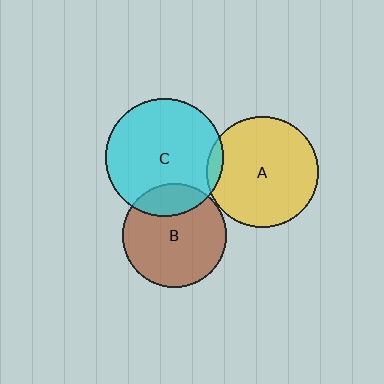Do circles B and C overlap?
Yes.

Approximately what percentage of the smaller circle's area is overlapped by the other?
Approximately 20%.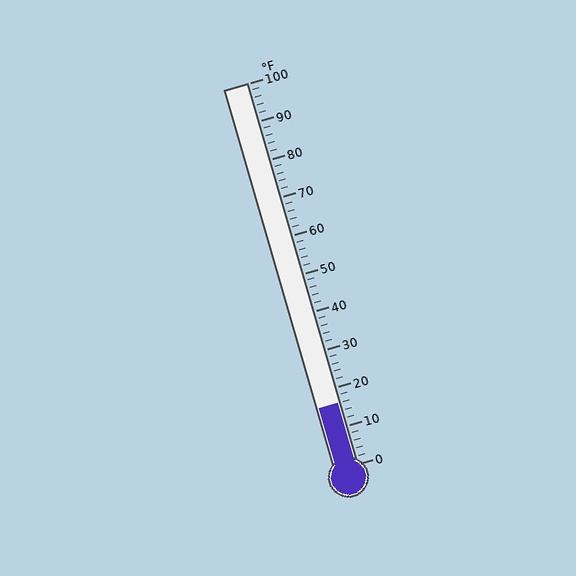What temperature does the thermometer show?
The thermometer shows approximately 16°F.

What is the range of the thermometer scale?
The thermometer scale ranges from 0°F to 100°F.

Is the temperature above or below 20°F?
The temperature is below 20°F.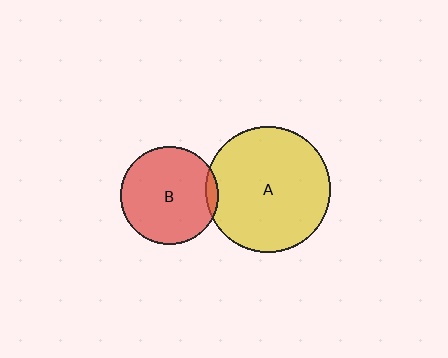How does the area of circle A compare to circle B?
Approximately 1.6 times.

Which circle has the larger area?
Circle A (yellow).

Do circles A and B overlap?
Yes.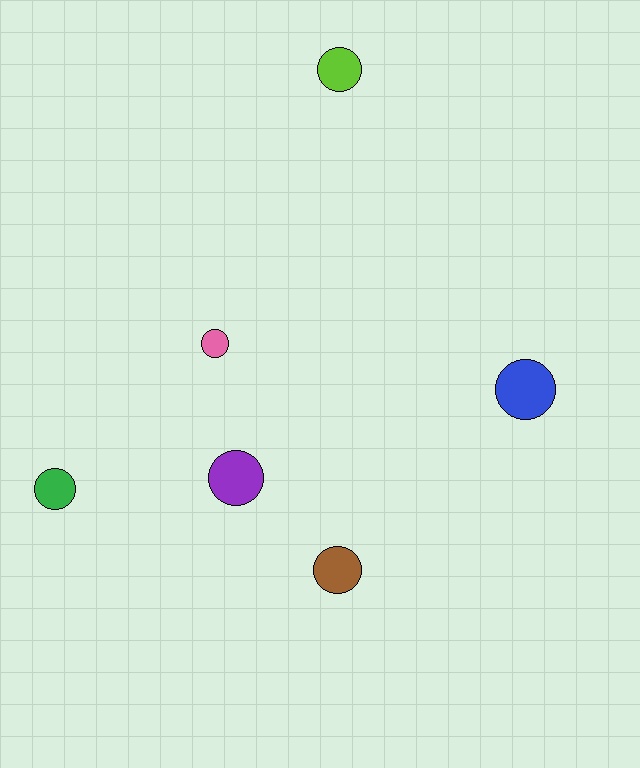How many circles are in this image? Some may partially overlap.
There are 6 circles.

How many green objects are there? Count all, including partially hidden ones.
There is 1 green object.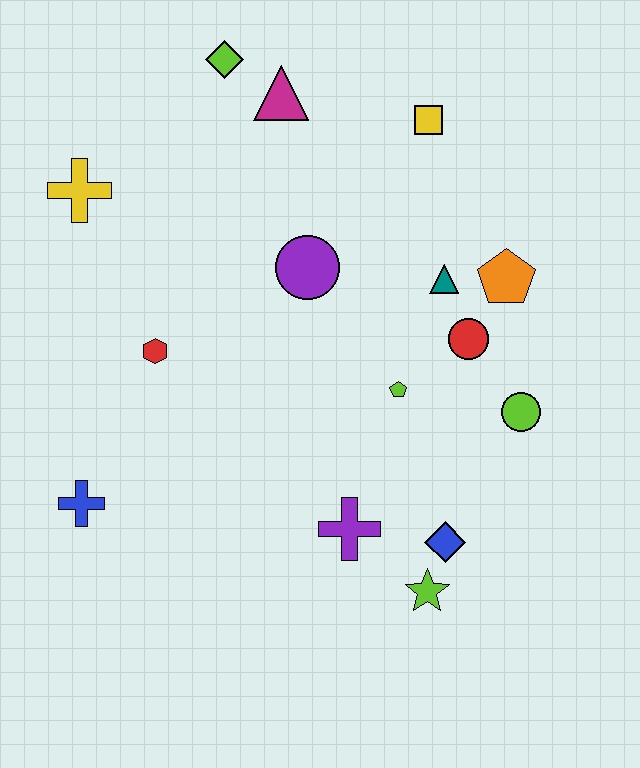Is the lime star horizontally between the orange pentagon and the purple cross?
Yes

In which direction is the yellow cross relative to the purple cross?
The yellow cross is above the purple cross.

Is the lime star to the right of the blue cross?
Yes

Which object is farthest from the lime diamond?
The lime star is farthest from the lime diamond.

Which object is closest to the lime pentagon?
The red circle is closest to the lime pentagon.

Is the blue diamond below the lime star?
No